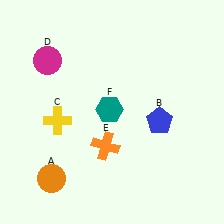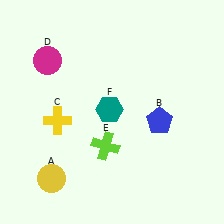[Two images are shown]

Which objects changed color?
A changed from orange to yellow. E changed from orange to lime.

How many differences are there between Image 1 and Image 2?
There are 2 differences between the two images.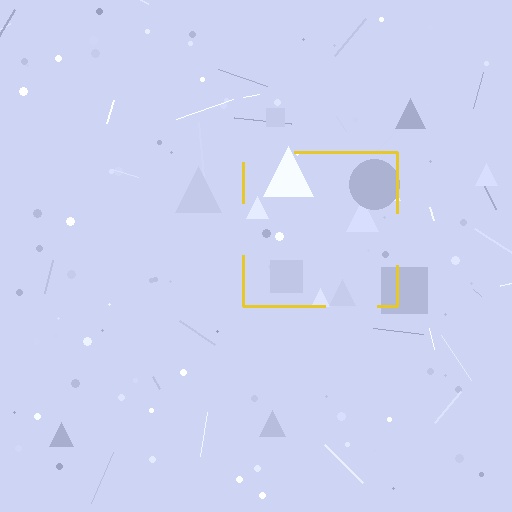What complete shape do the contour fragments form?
The contour fragments form a square.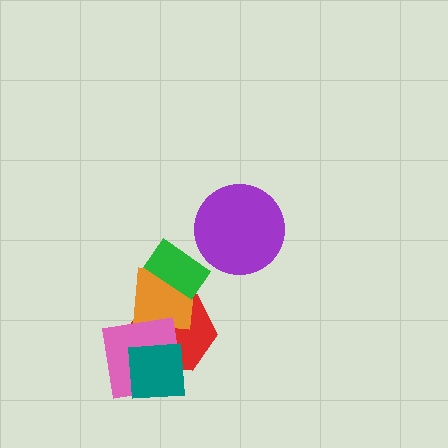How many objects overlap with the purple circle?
0 objects overlap with the purple circle.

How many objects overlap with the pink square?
3 objects overlap with the pink square.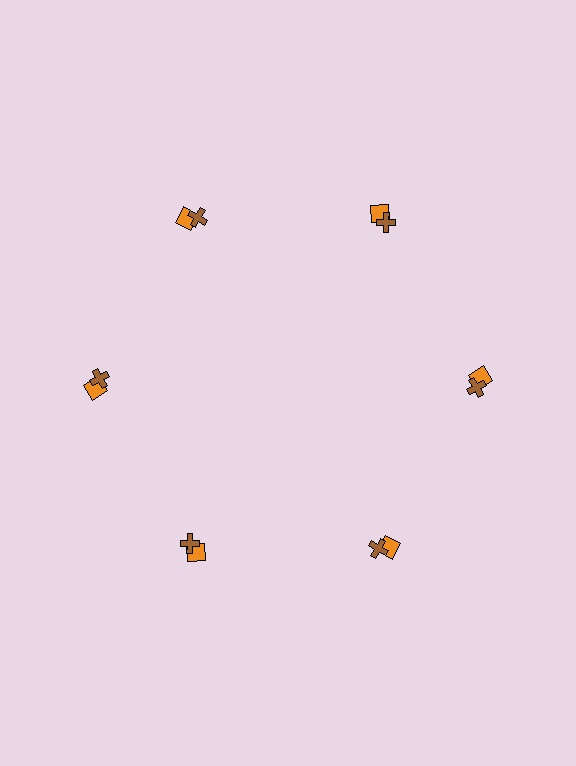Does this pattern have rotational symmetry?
Yes, this pattern has 6-fold rotational symmetry. It looks the same after rotating 60 degrees around the center.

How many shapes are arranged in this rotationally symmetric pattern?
There are 12 shapes, arranged in 6 groups of 2.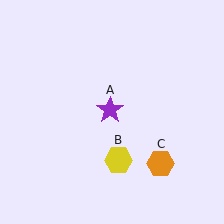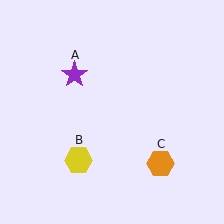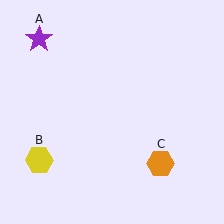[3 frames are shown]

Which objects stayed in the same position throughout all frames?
Orange hexagon (object C) remained stationary.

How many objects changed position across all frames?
2 objects changed position: purple star (object A), yellow hexagon (object B).